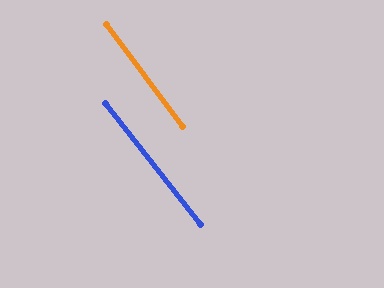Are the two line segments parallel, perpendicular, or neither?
Parallel — their directions differ by only 1.8°.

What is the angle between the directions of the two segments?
Approximately 2 degrees.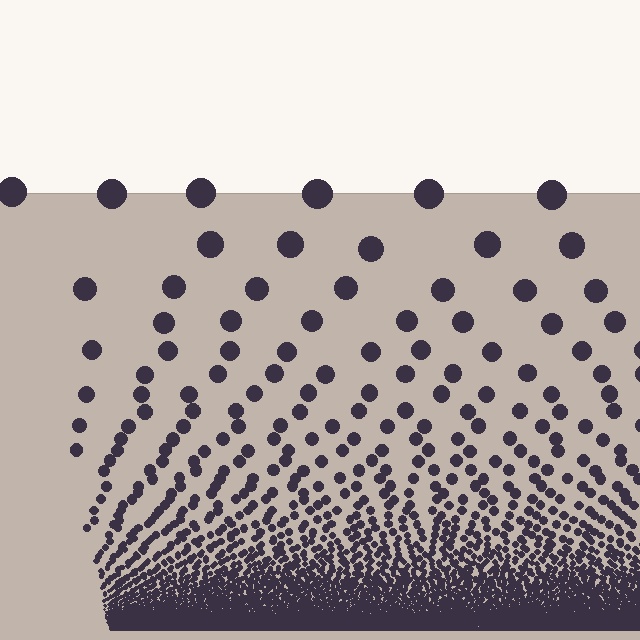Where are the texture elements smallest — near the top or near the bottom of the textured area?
Near the bottom.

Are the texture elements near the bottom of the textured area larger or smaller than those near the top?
Smaller. The gradient is inverted — elements near the bottom are smaller and denser.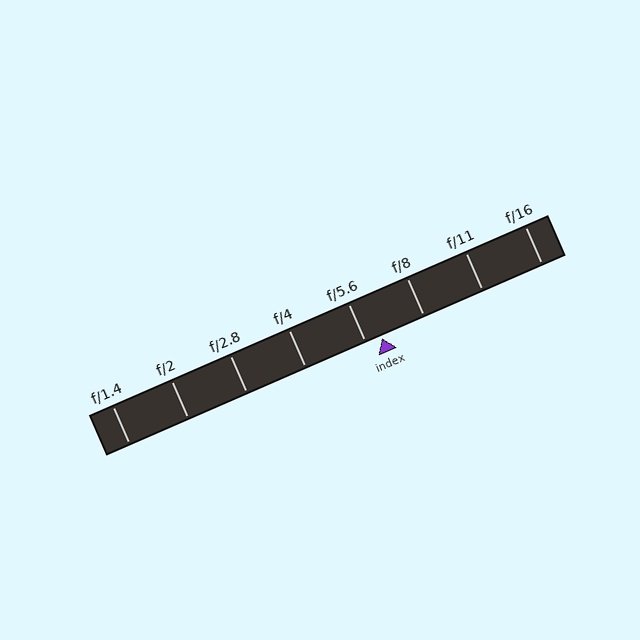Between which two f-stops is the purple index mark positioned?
The index mark is between f/5.6 and f/8.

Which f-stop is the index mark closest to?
The index mark is closest to f/5.6.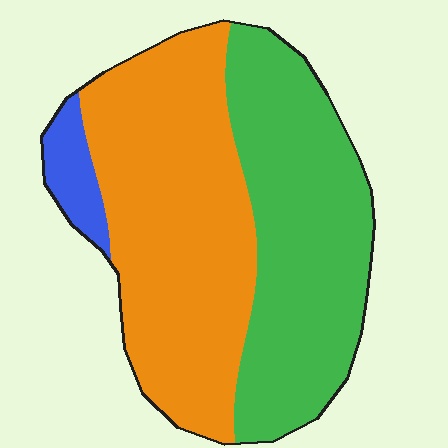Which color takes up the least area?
Blue, at roughly 5%.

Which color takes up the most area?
Orange, at roughly 50%.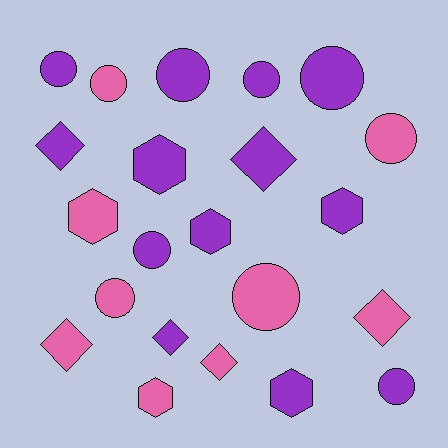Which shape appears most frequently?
Circle, with 10 objects.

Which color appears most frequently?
Purple, with 13 objects.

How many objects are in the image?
There are 22 objects.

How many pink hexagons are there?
There are 2 pink hexagons.